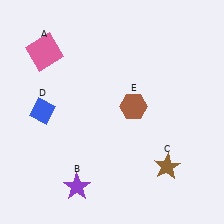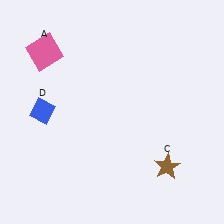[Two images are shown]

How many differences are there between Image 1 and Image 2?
There are 2 differences between the two images.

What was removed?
The purple star (B), the brown hexagon (E) were removed in Image 2.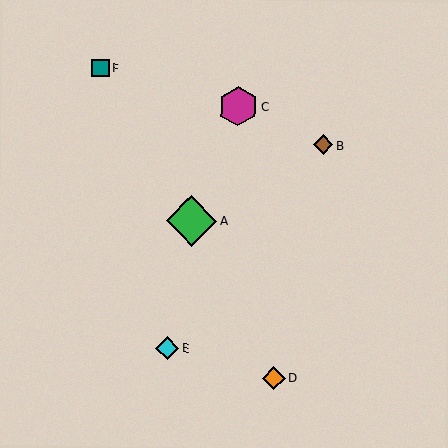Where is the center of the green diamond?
The center of the green diamond is at (191, 221).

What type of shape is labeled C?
Shape C is a magenta hexagon.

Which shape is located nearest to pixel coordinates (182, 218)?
The green diamond (labeled A) at (191, 221) is nearest to that location.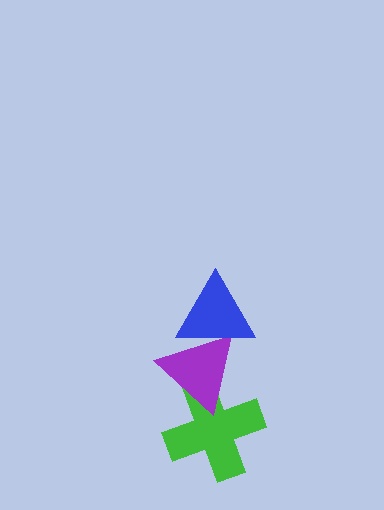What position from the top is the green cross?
The green cross is 3rd from the top.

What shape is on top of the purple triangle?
The blue triangle is on top of the purple triangle.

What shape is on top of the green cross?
The purple triangle is on top of the green cross.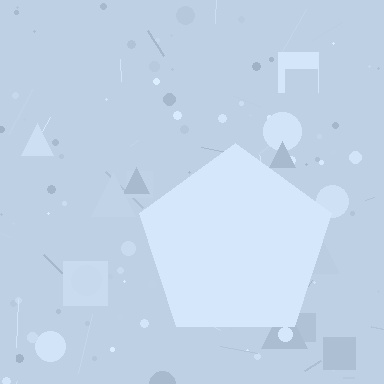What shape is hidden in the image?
A pentagon is hidden in the image.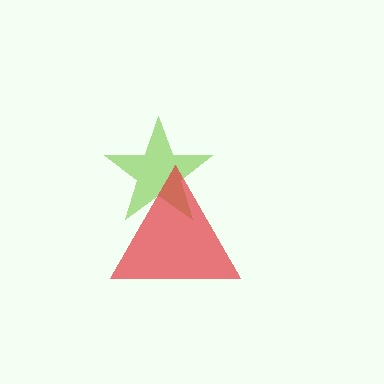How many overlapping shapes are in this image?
There are 2 overlapping shapes in the image.